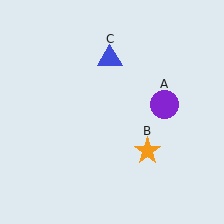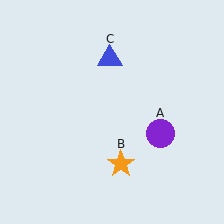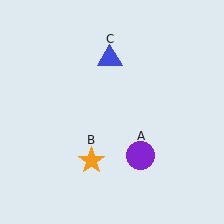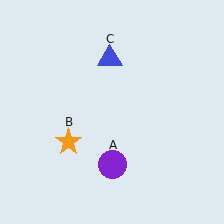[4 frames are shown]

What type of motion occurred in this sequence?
The purple circle (object A), orange star (object B) rotated clockwise around the center of the scene.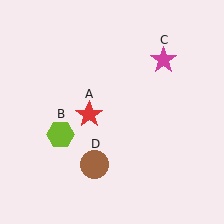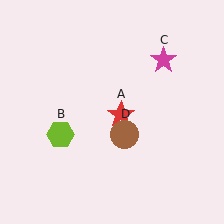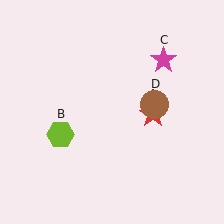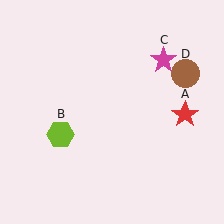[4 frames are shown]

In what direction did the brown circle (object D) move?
The brown circle (object D) moved up and to the right.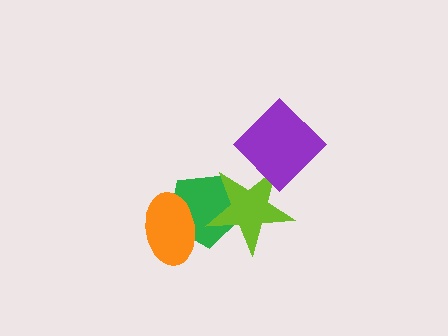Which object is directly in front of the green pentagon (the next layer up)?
The orange ellipse is directly in front of the green pentagon.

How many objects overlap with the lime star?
2 objects overlap with the lime star.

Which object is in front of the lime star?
The purple diamond is in front of the lime star.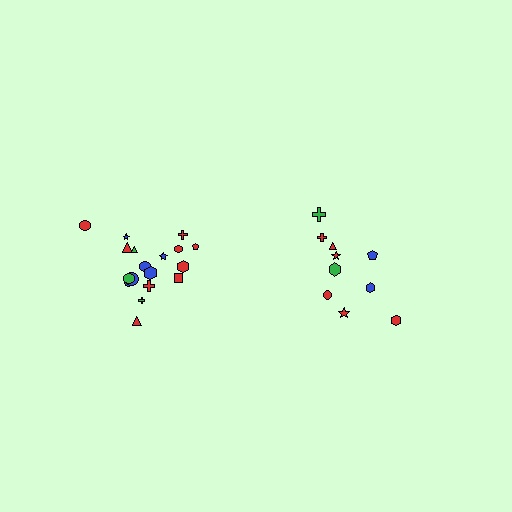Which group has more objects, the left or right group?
The left group.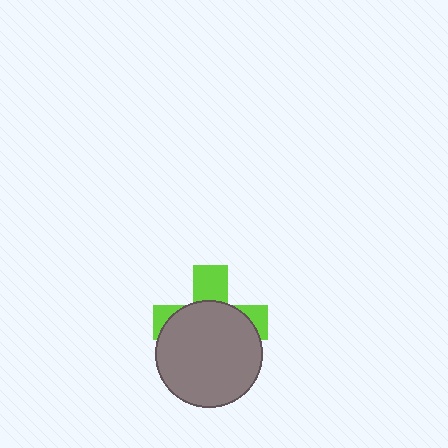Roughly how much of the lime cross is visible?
A small part of it is visible (roughly 34%).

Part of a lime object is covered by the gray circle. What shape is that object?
It is a cross.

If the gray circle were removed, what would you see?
You would see the complete lime cross.